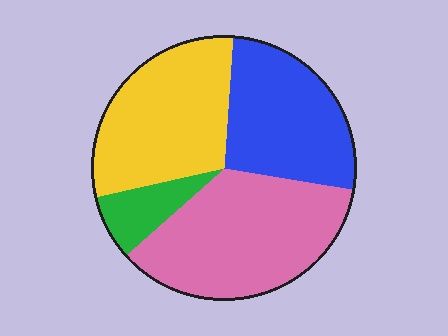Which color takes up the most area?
Pink, at roughly 35%.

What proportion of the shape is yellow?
Yellow covers around 30% of the shape.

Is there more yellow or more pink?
Pink.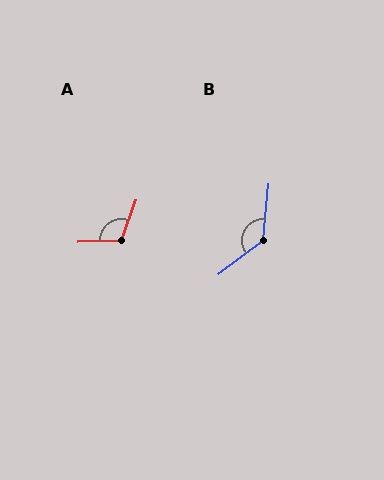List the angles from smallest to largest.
A (111°), B (133°).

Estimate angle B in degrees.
Approximately 133 degrees.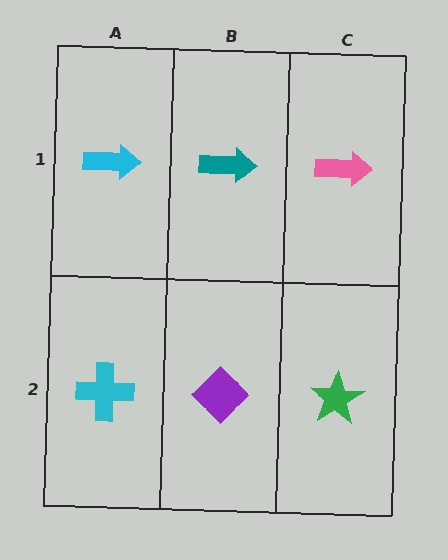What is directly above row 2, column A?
A cyan arrow.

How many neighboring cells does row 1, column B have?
3.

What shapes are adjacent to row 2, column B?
A teal arrow (row 1, column B), a cyan cross (row 2, column A), a green star (row 2, column C).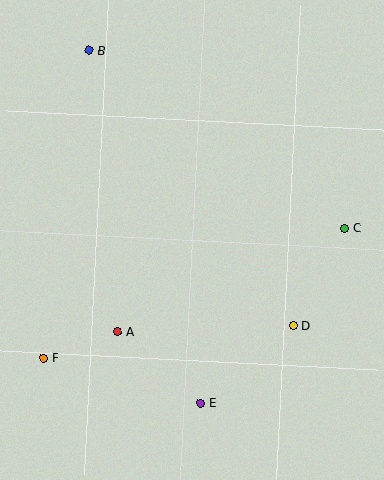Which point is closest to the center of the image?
Point A at (118, 331) is closest to the center.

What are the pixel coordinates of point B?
Point B is at (89, 50).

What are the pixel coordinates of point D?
Point D is at (293, 325).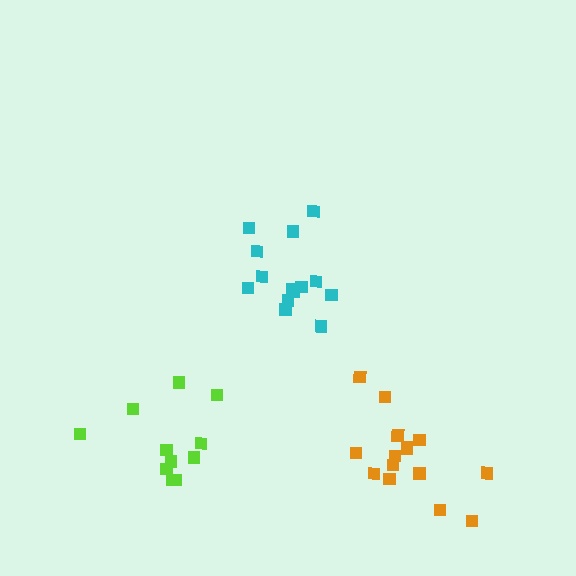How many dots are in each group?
Group 1: 14 dots, Group 2: 15 dots, Group 3: 11 dots (40 total).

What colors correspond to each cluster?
The clusters are colored: cyan, orange, lime.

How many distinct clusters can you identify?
There are 3 distinct clusters.